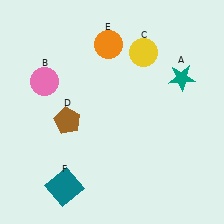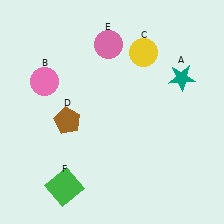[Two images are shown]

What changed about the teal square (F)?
In Image 1, F is teal. In Image 2, it changed to green.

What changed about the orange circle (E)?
In Image 1, E is orange. In Image 2, it changed to pink.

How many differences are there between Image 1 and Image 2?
There are 2 differences between the two images.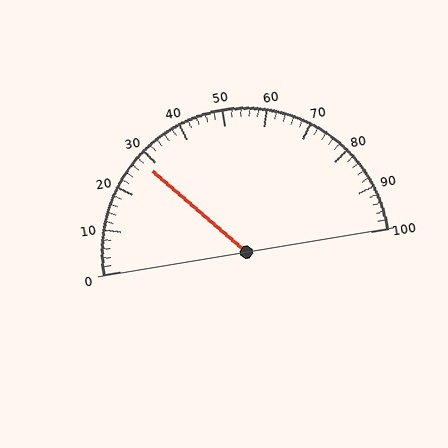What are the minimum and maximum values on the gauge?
The gauge ranges from 0 to 100.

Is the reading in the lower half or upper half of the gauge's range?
The reading is in the lower half of the range (0 to 100).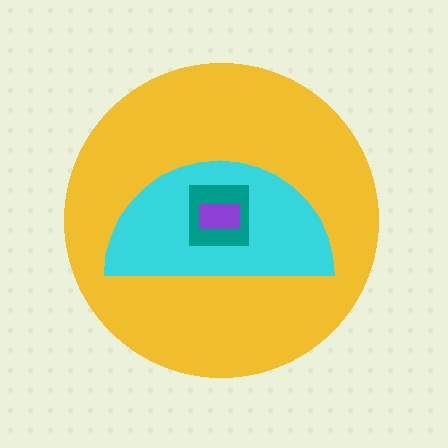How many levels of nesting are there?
4.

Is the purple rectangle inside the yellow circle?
Yes.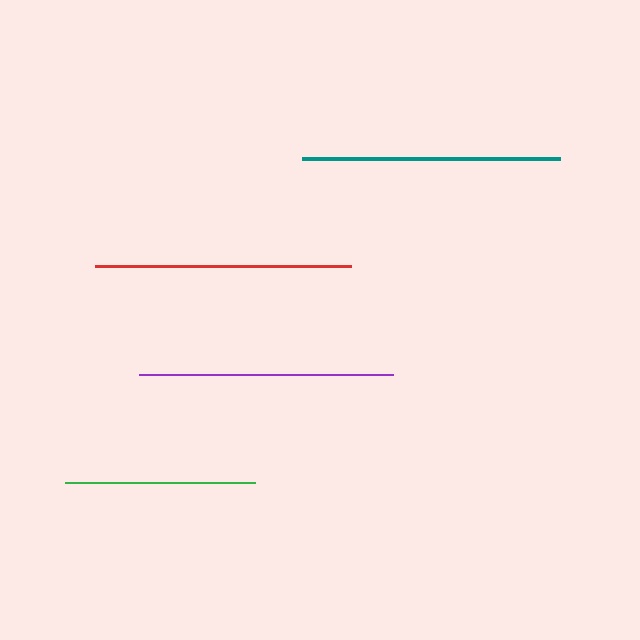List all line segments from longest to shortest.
From longest to shortest: teal, red, purple, green.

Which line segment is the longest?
The teal line is the longest at approximately 258 pixels.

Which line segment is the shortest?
The green line is the shortest at approximately 191 pixels.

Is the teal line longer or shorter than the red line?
The teal line is longer than the red line.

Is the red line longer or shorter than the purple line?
The red line is longer than the purple line.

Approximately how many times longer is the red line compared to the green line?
The red line is approximately 1.3 times the length of the green line.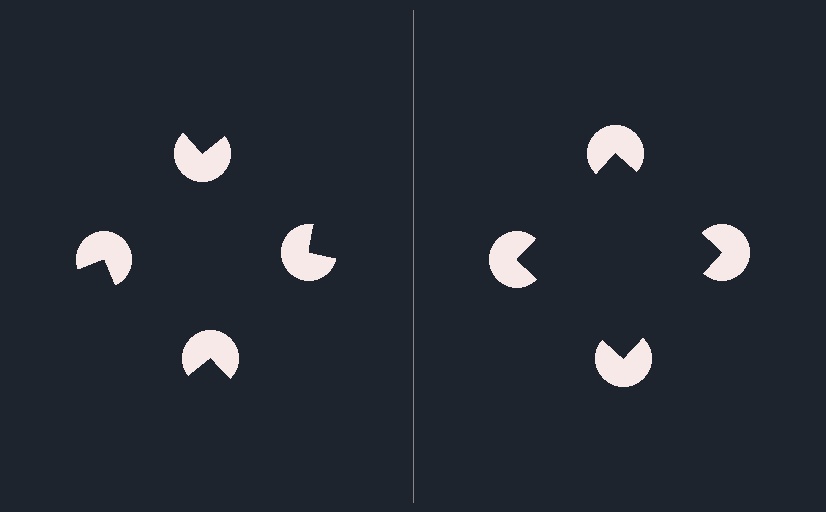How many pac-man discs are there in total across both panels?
8 — 4 on each side.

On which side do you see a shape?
An illusory square appears on the right side. On the left side the wedge cuts are rotated, so no coherent shape forms.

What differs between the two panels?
The pac-man discs are positioned identically on both sides; only the wedge orientations differ. On the right they align to a square; on the left they are misaligned.